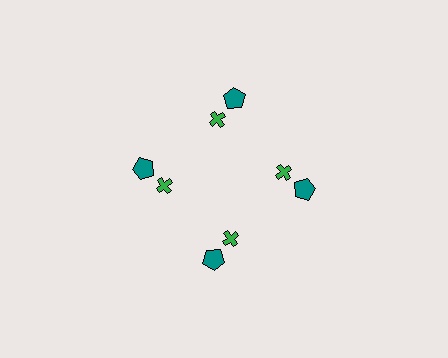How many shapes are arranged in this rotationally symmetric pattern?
There are 8 shapes, arranged in 4 groups of 2.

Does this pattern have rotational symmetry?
Yes, this pattern has 4-fold rotational symmetry. It looks the same after rotating 90 degrees around the center.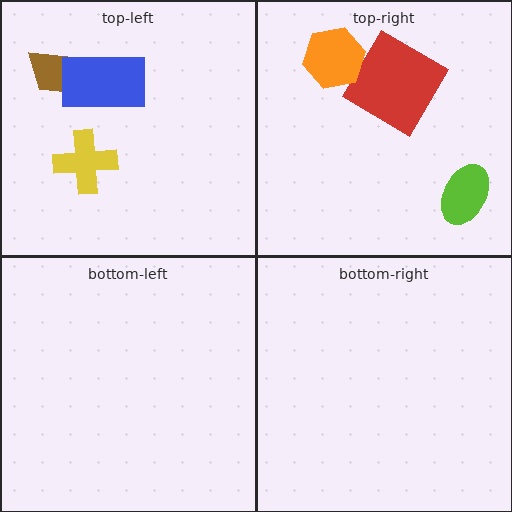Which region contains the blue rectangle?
The top-left region.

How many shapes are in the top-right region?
3.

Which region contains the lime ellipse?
The top-right region.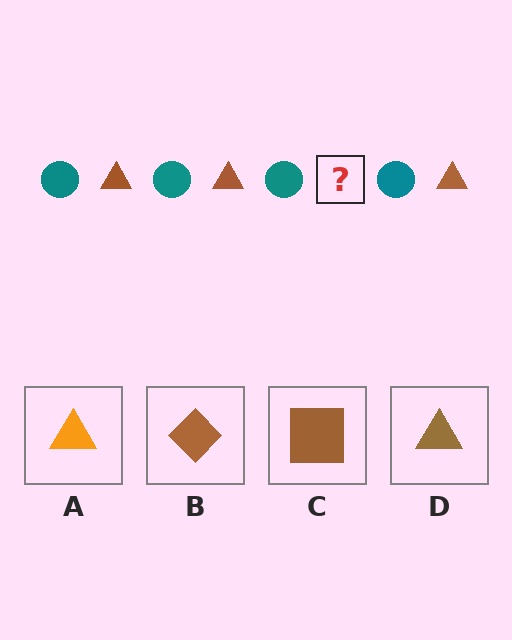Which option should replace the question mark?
Option D.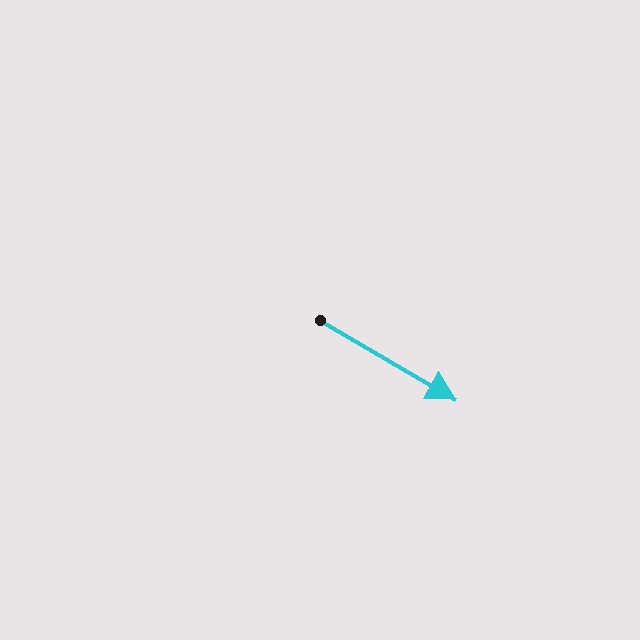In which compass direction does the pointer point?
Southeast.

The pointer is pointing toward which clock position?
Roughly 4 o'clock.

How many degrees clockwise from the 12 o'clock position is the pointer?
Approximately 120 degrees.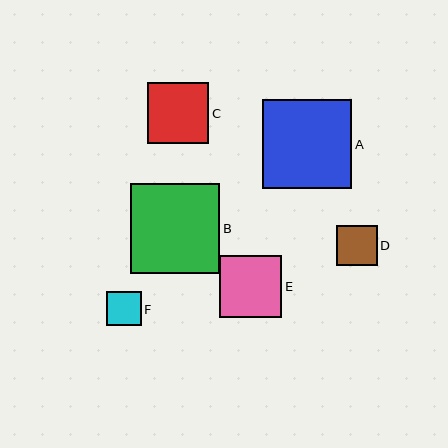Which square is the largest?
Square B is the largest with a size of approximately 89 pixels.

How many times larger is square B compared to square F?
Square B is approximately 2.6 times the size of square F.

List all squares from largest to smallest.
From largest to smallest: B, A, E, C, D, F.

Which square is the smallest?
Square F is the smallest with a size of approximately 34 pixels.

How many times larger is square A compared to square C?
Square A is approximately 1.5 times the size of square C.